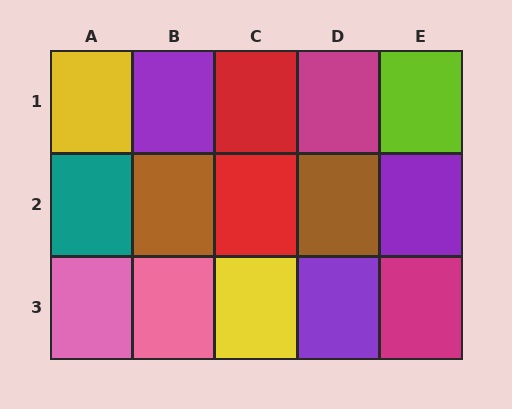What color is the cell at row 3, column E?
Magenta.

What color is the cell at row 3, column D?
Purple.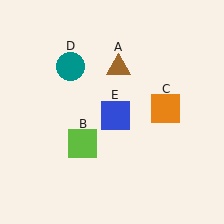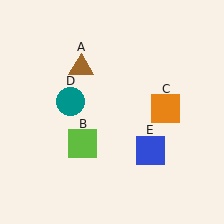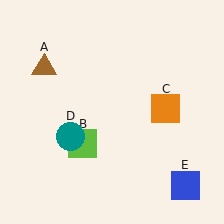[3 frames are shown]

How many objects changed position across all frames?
3 objects changed position: brown triangle (object A), teal circle (object D), blue square (object E).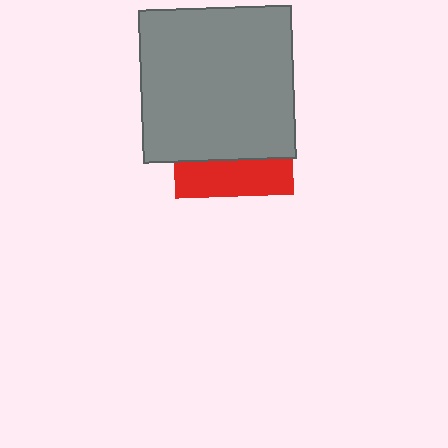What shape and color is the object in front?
The object in front is a gray square.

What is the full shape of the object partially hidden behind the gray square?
The partially hidden object is a red square.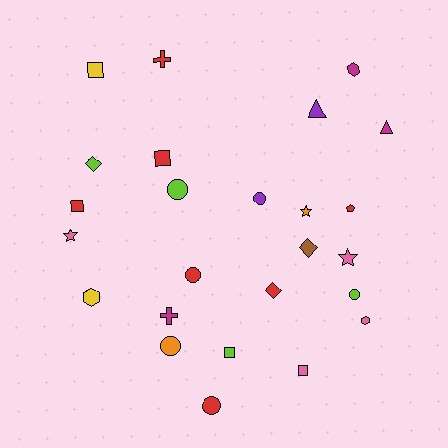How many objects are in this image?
There are 25 objects.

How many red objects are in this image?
There are 7 red objects.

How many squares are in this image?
There are 5 squares.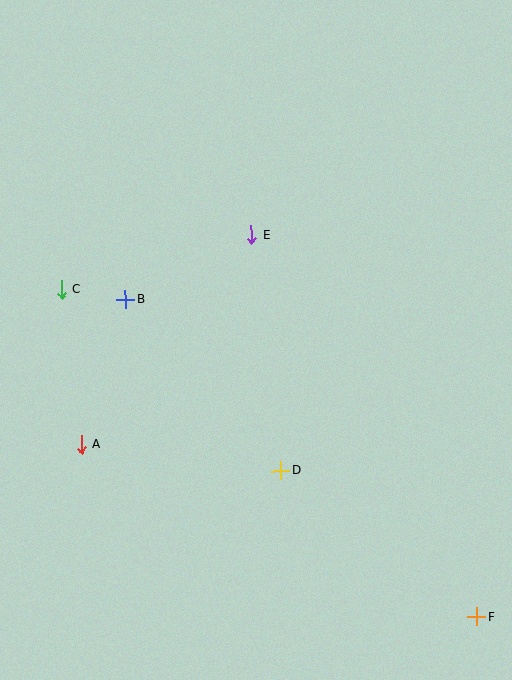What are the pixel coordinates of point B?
Point B is at (126, 299).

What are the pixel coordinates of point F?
Point F is at (477, 617).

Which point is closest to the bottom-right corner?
Point F is closest to the bottom-right corner.